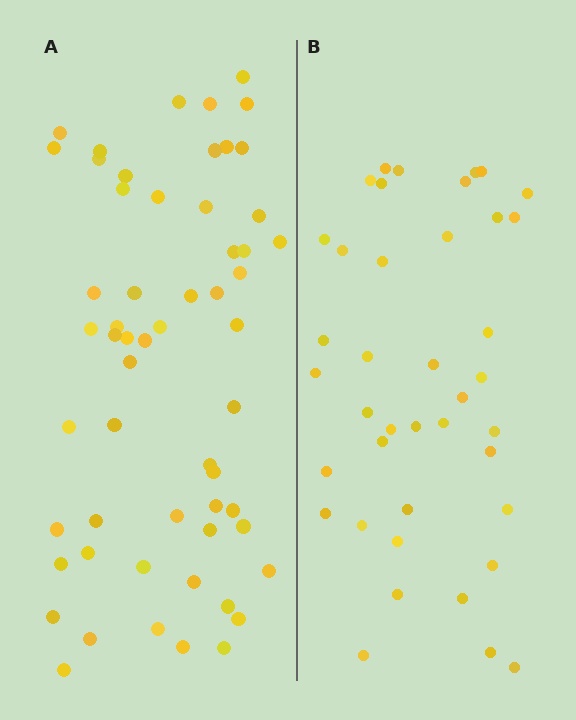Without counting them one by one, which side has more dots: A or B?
Region A (the left region) has more dots.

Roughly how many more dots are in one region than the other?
Region A has approximately 15 more dots than region B.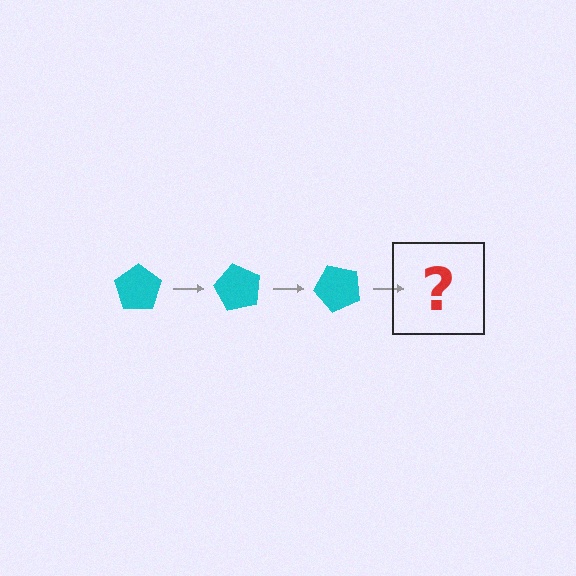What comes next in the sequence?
The next element should be a cyan pentagon rotated 180 degrees.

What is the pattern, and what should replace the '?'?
The pattern is that the pentagon rotates 60 degrees each step. The '?' should be a cyan pentagon rotated 180 degrees.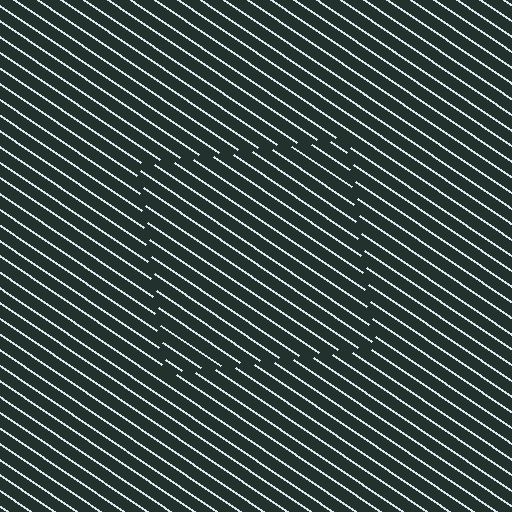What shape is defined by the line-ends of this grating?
An illusory square. The interior of the shape contains the same grating, shifted by half a period — the contour is defined by the phase discontinuity where line-ends from the inner and outer gratings abut.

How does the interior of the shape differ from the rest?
The interior of the shape contains the same grating, shifted by half a period — the contour is defined by the phase discontinuity where line-ends from the inner and outer gratings abut.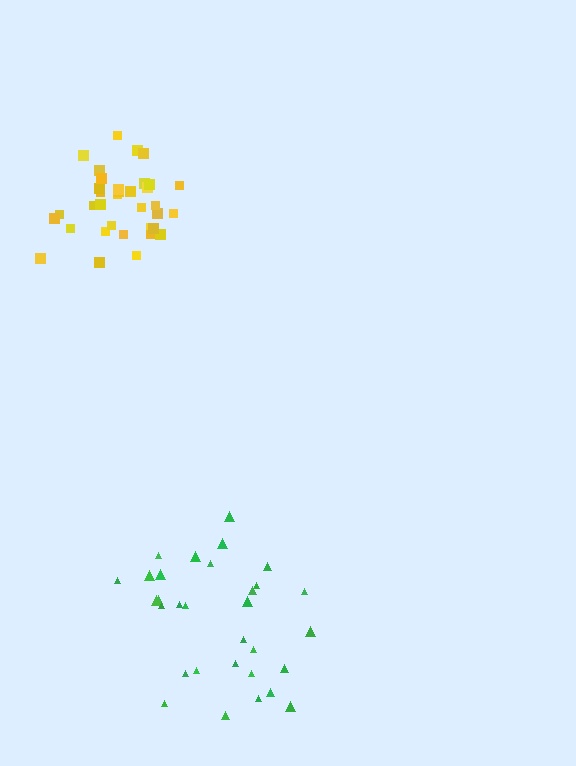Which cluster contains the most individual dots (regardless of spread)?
Yellow (35).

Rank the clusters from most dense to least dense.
yellow, green.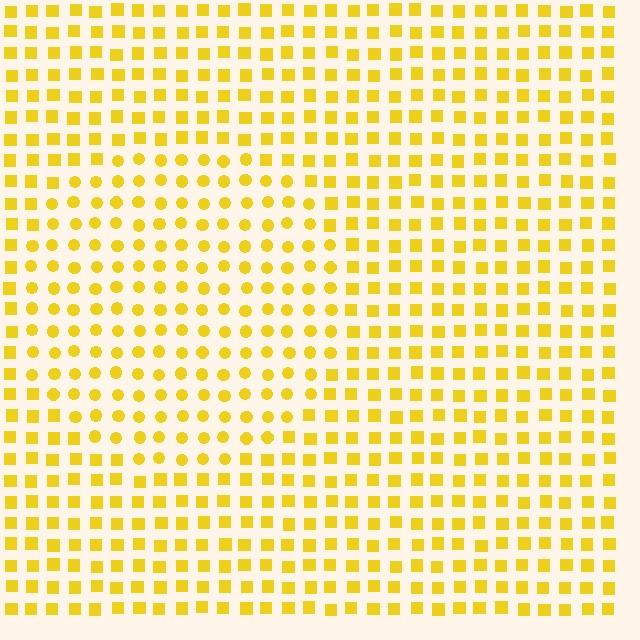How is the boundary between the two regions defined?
The boundary is defined by a change in element shape: circles inside vs. squares outside. All elements share the same color and spacing.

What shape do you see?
I see a circle.